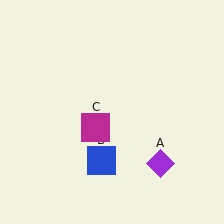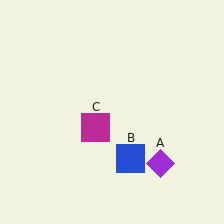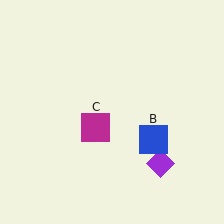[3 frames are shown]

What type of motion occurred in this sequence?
The blue square (object B) rotated counterclockwise around the center of the scene.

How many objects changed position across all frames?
1 object changed position: blue square (object B).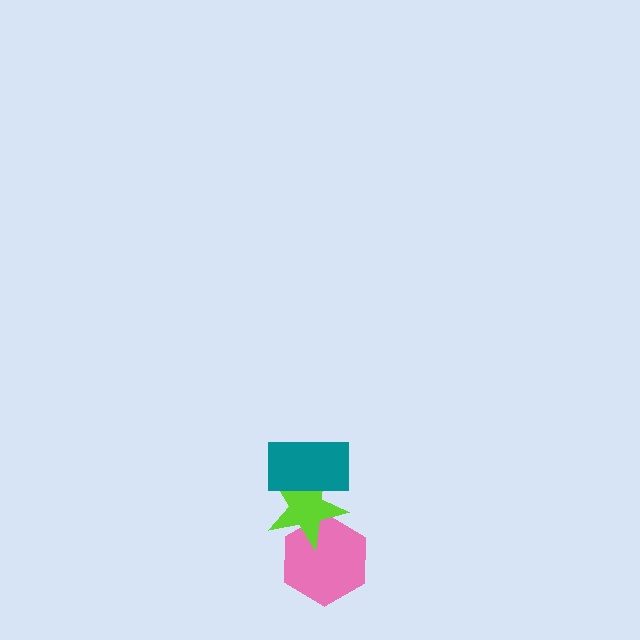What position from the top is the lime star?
The lime star is 2nd from the top.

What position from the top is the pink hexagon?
The pink hexagon is 3rd from the top.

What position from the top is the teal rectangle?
The teal rectangle is 1st from the top.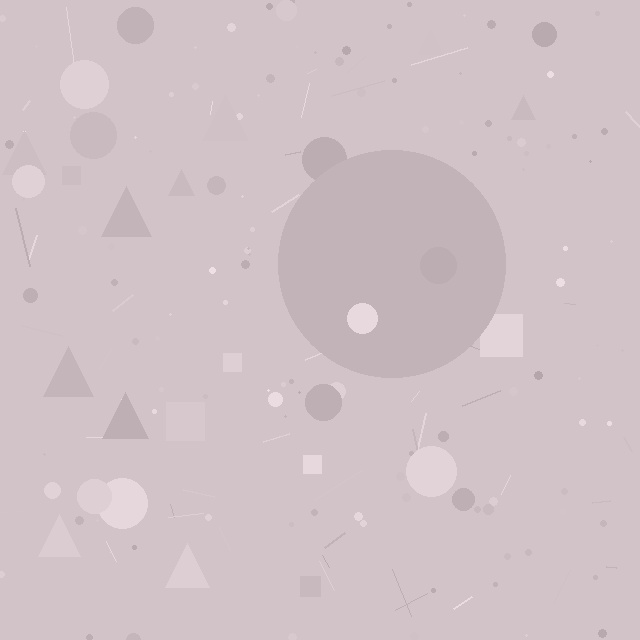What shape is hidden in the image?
A circle is hidden in the image.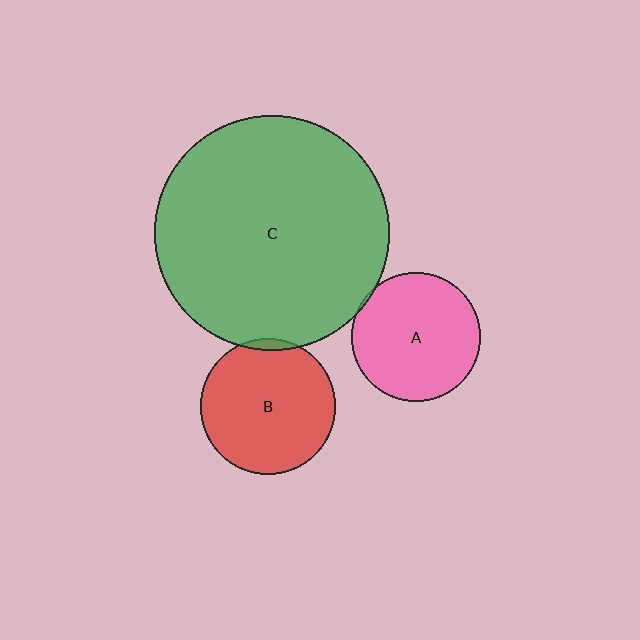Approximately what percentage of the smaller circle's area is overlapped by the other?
Approximately 5%.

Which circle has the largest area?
Circle C (green).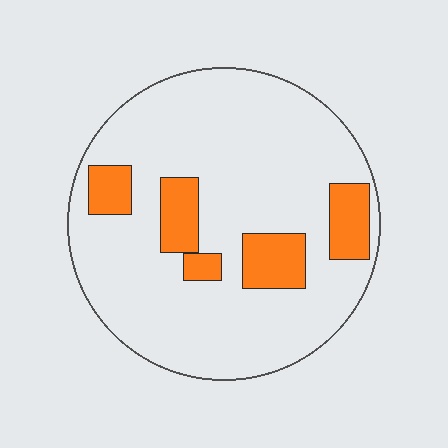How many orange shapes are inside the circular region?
5.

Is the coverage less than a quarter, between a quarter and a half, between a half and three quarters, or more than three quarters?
Less than a quarter.